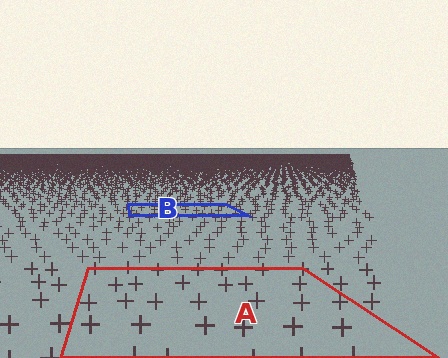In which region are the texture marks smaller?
The texture marks are smaller in region B, because it is farther away.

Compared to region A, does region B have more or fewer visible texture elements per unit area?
Region B has more texture elements per unit area — they are packed more densely because it is farther away.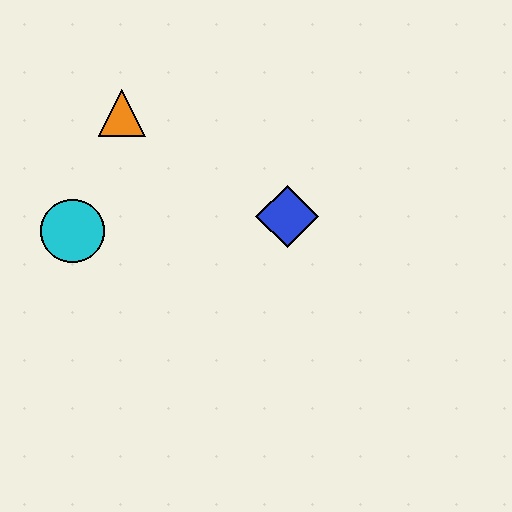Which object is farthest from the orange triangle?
The blue diamond is farthest from the orange triangle.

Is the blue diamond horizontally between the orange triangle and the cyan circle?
No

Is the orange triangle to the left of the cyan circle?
No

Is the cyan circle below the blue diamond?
Yes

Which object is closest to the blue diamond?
The orange triangle is closest to the blue diamond.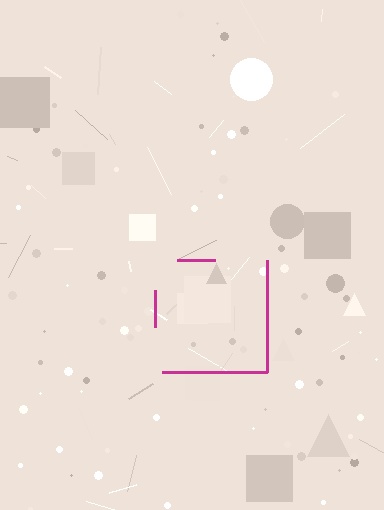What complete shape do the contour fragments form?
The contour fragments form a square.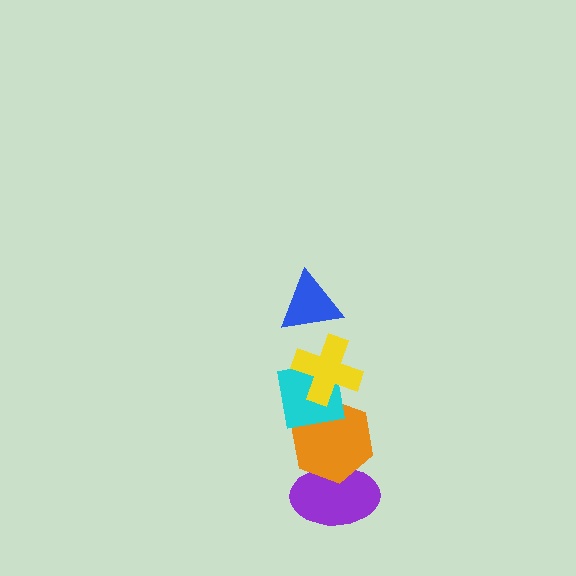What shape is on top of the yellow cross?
The blue triangle is on top of the yellow cross.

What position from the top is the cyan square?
The cyan square is 3rd from the top.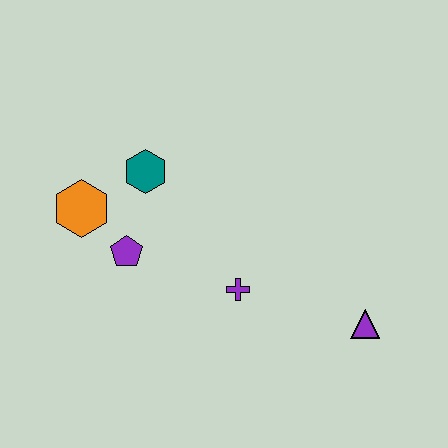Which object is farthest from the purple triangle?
The orange hexagon is farthest from the purple triangle.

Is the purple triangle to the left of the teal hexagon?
No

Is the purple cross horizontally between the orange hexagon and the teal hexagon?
No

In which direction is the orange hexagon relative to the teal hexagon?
The orange hexagon is to the left of the teal hexagon.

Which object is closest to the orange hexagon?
The purple pentagon is closest to the orange hexagon.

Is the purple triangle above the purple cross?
No